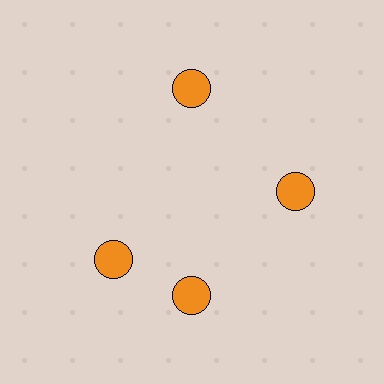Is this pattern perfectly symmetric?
No. The 4 orange circles are arranged in a ring, but one element near the 9 o'clock position is rotated out of alignment along the ring, breaking the 4-fold rotational symmetry.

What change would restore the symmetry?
The symmetry would be restored by rotating it back into even spacing with its neighbors so that all 4 circles sit at equal angles and equal distance from the center.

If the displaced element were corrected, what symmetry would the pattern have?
It would have 4-fold rotational symmetry — the pattern would map onto itself every 90 degrees.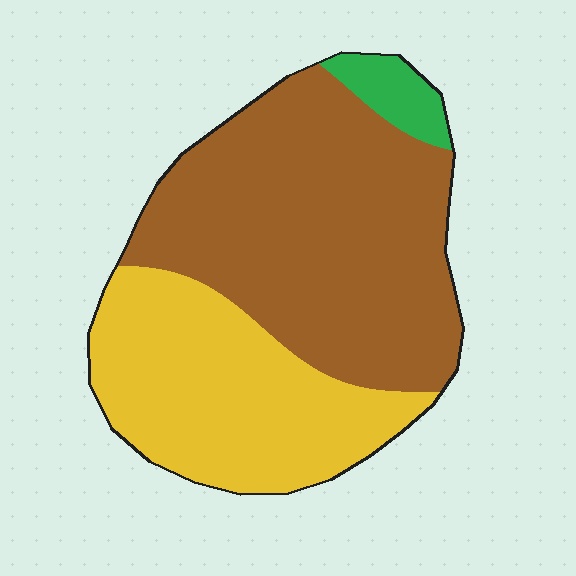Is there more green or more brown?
Brown.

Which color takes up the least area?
Green, at roughly 5%.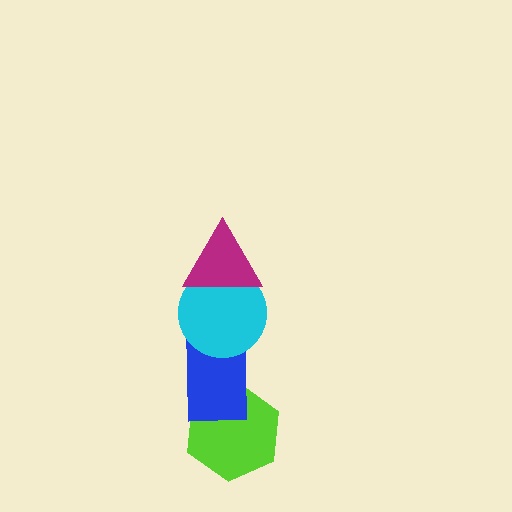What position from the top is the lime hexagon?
The lime hexagon is 4th from the top.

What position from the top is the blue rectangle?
The blue rectangle is 3rd from the top.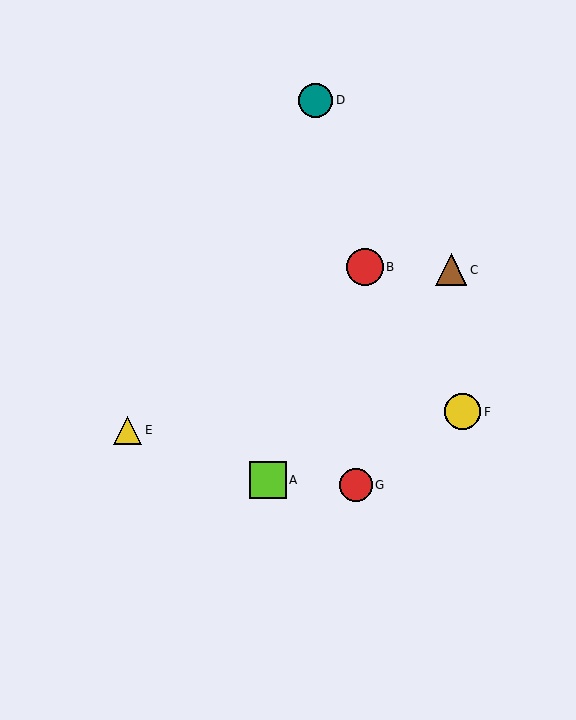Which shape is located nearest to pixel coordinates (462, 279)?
The brown triangle (labeled C) at (451, 270) is nearest to that location.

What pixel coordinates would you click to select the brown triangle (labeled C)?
Click at (451, 270) to select the brown triangle C.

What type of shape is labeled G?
Shape G is a red circle.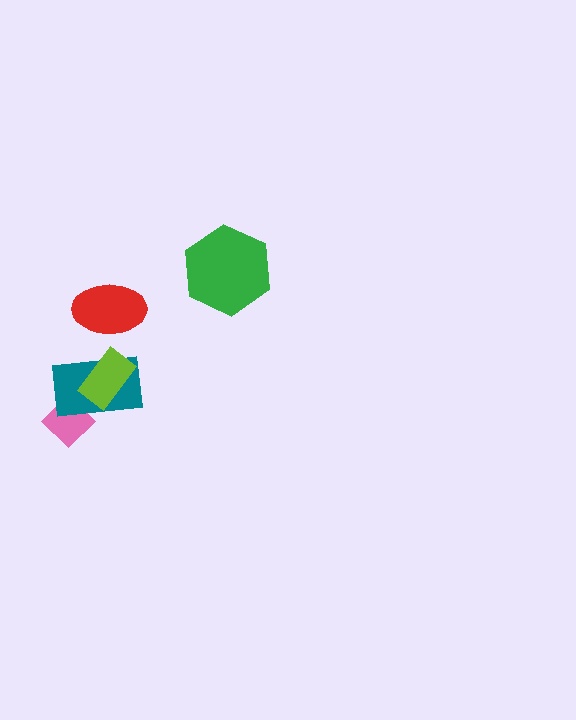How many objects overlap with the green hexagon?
0 objects overlap with the green hexagon.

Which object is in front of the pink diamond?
The teal rectangle is in front of the pink diamond.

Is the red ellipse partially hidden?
No, no other shape covers it.